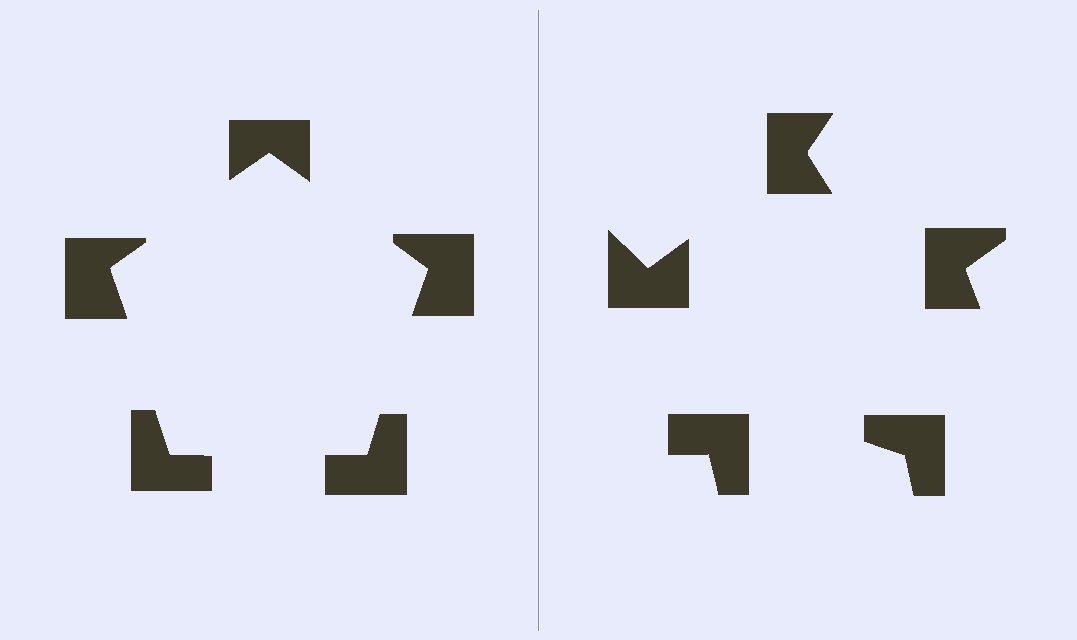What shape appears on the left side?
An illusory pentagon.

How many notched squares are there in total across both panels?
10 — 5 on each side.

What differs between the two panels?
The notched squares are positioned identically on both sides; only the wedge orientations differ. On the left they align to a pentagon; on the right they are misaligned.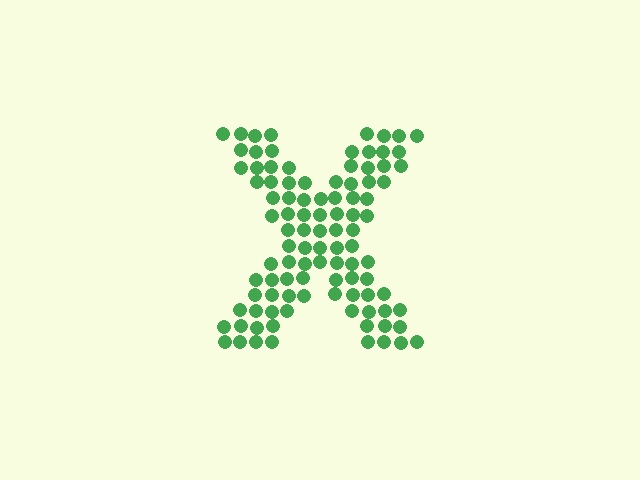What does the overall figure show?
The overall figure shows the letter X.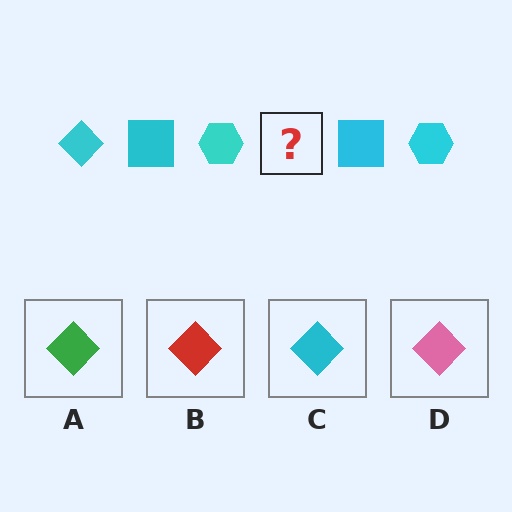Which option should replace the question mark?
Option C.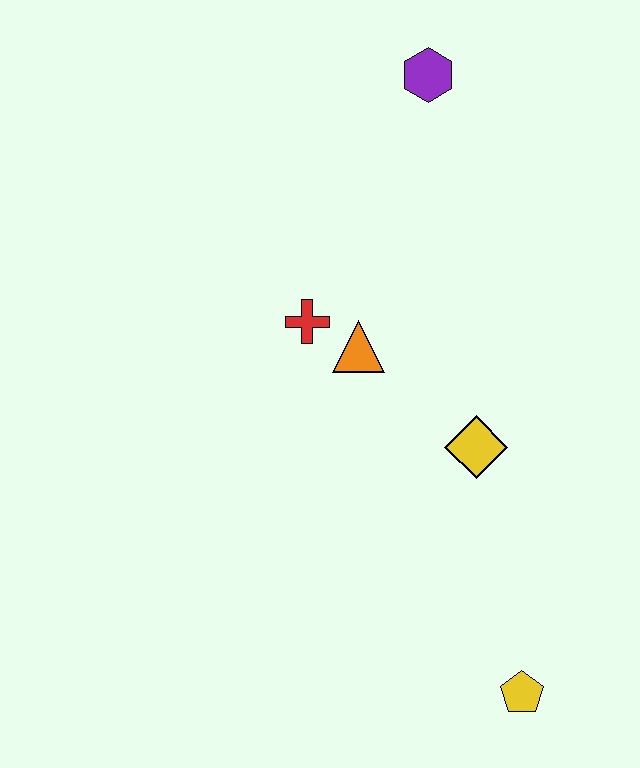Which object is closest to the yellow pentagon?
The yellow diamond is closest to the yellow pentagon.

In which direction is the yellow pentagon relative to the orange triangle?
The yellow pentagon is below the orange triangle.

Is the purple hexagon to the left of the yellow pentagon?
Yes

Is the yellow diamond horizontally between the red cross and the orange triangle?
No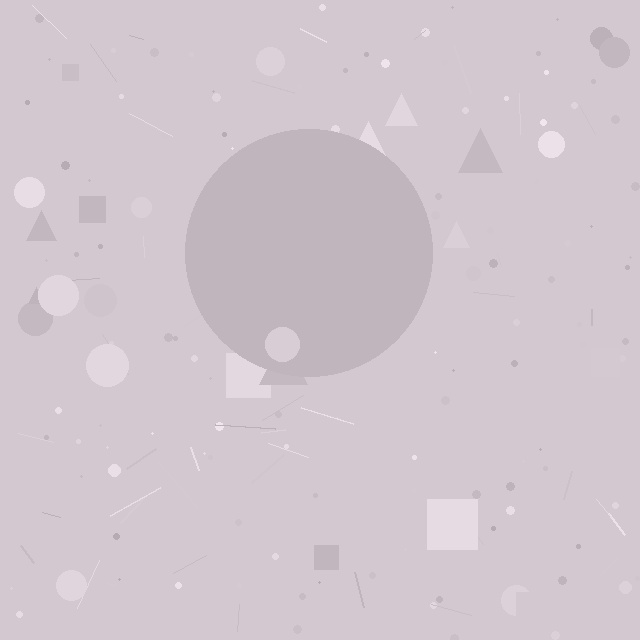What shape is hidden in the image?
A circle is hidden in the image.